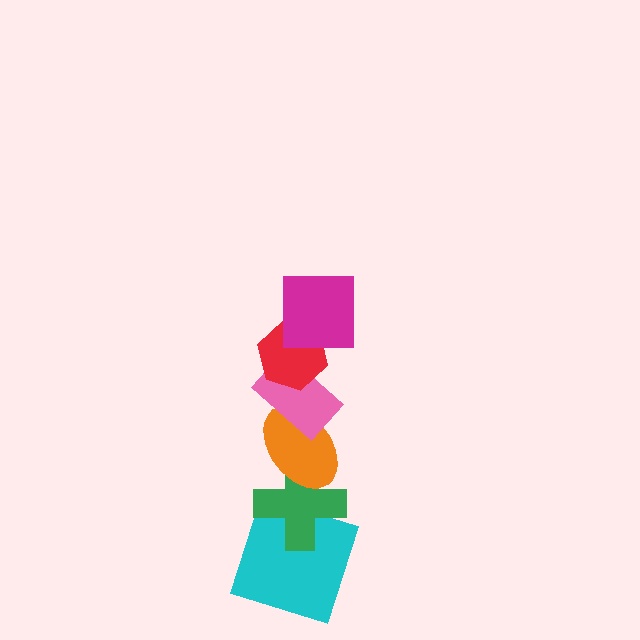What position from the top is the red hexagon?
The red hexagon is 2nd from the top.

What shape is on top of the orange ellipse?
The pink rectangle is on top of the orange ellipse.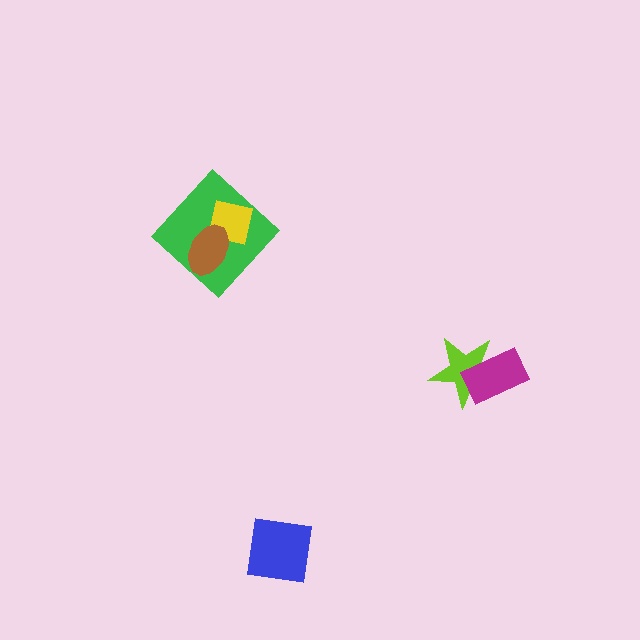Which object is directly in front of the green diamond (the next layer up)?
The yellow square is directly in front of the green diamond.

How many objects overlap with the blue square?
0 objects overlap with the blue square.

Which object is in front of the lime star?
The magenta rectangle is in front of the lime star.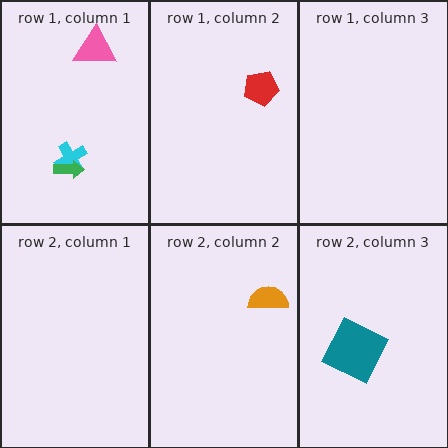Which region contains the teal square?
The row 2, column 3 region.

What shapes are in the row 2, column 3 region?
The teal square.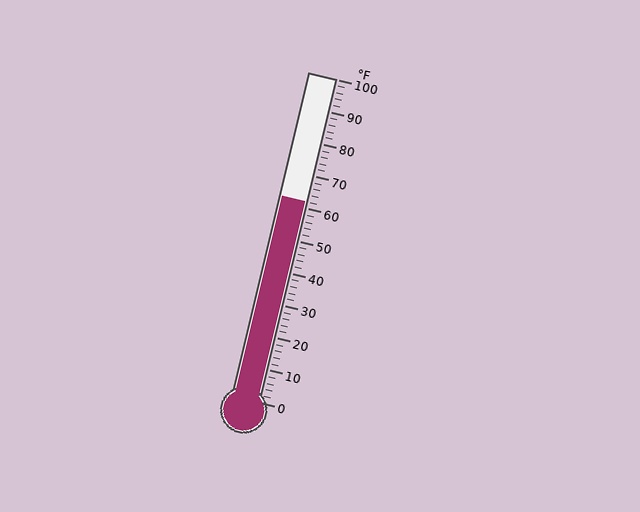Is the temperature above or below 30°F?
The temperature is above 30°F.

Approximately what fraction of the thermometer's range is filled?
The thermometer is filled to approximately 60% of its range.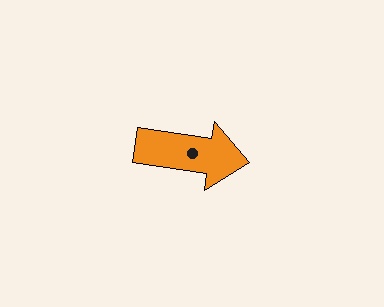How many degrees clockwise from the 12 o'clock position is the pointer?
Approximately 99 degrees.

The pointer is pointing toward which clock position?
Roughly 3 o'clock.